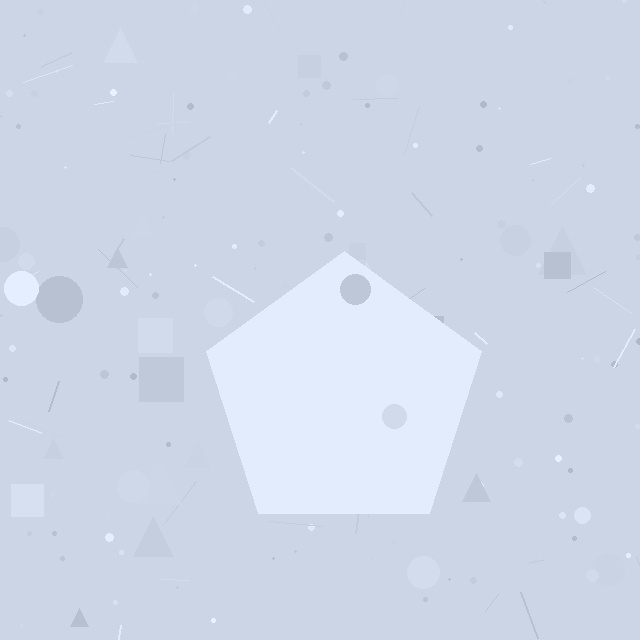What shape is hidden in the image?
A pentagon is hidden in the image.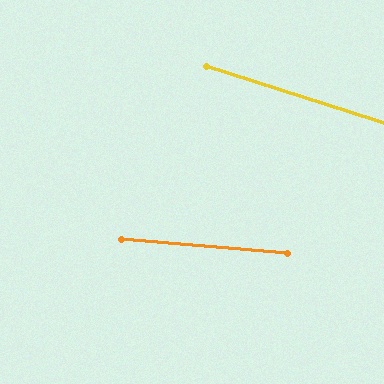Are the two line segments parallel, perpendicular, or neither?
Neither parallel nor perpendicular — they differ by about 13°.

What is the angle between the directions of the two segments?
Approximately 13 degrees.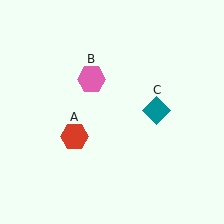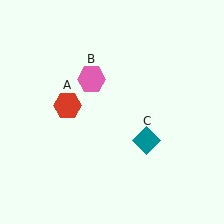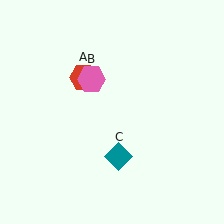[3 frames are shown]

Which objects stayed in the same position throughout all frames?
Pink hexagon (object B) remained stationary.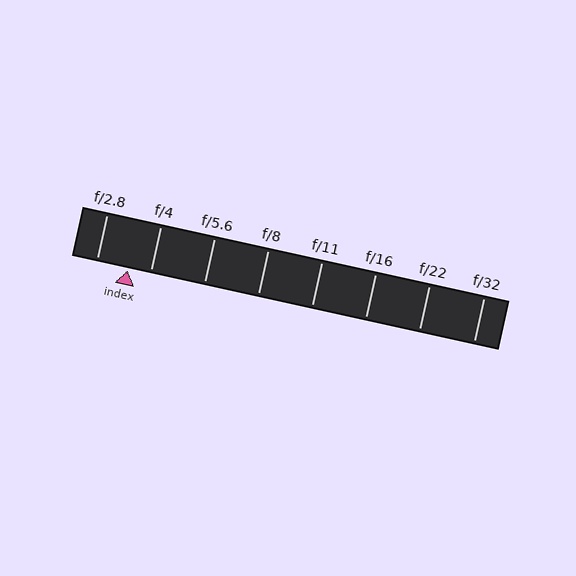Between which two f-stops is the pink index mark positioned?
The index mark is between f/2.8 and f/4.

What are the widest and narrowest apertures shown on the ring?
The widest aperture shown is f/2.8 and the narrowest is f/32.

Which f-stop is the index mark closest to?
The index mark is closest to f/4.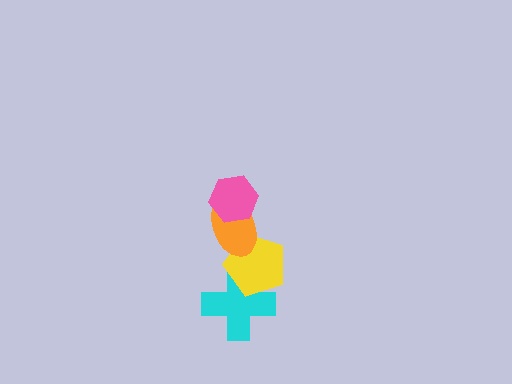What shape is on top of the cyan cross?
The yellow pentagon is on top of the cyan cross.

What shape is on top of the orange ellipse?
The pink hexagon is on top of the orange ellipse.